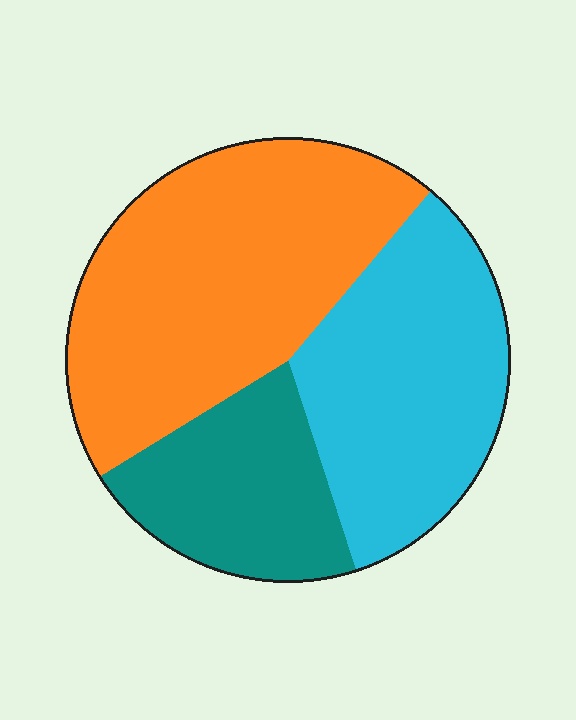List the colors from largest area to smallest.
From largest to smallest: orange, cyan, teal.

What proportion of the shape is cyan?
Cyan takes up about one third (1/3) of the shape.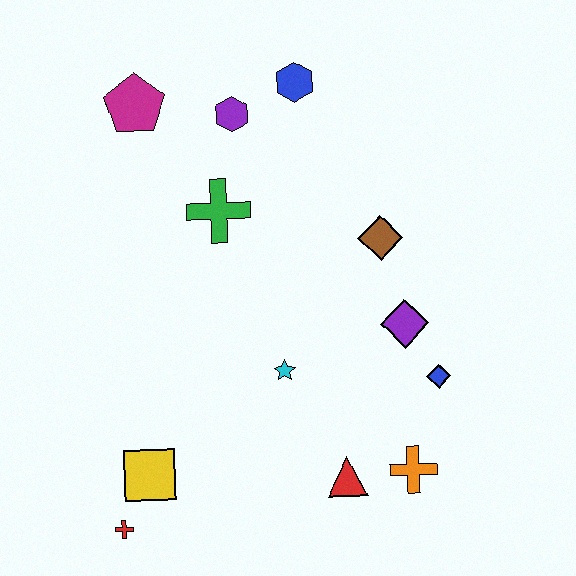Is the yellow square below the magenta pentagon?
Yes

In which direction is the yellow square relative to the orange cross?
The yellow square is to the left of the orange cross.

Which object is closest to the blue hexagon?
The purple hexagon is closest to the blue hexagon.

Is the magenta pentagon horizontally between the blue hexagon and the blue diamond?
No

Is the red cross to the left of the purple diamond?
Yes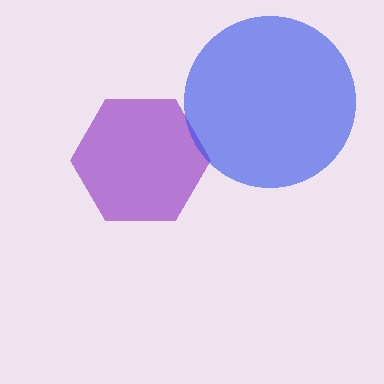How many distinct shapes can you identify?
There are 2 distinct shapes: a purple hexagon, a blue circle.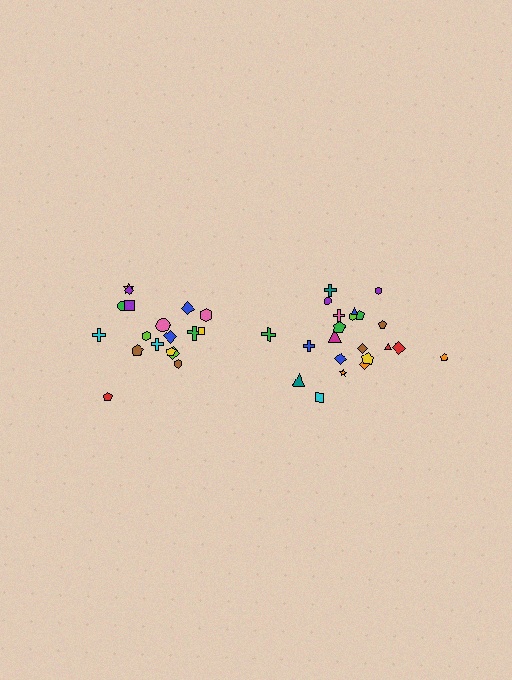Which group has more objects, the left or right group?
The right group.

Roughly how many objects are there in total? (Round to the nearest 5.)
Roughly 40 objects in total.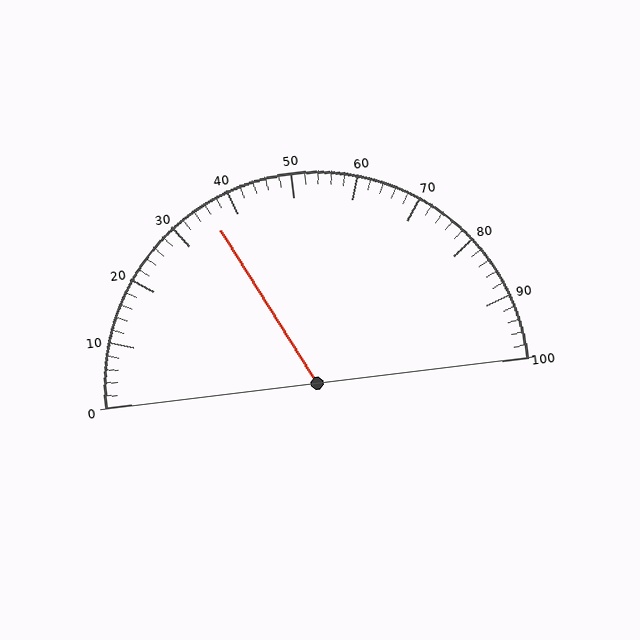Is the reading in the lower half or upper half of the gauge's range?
The reading is in the lower half of the range (0 to 100).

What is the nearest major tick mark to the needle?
The nearest major tick mark is 40.